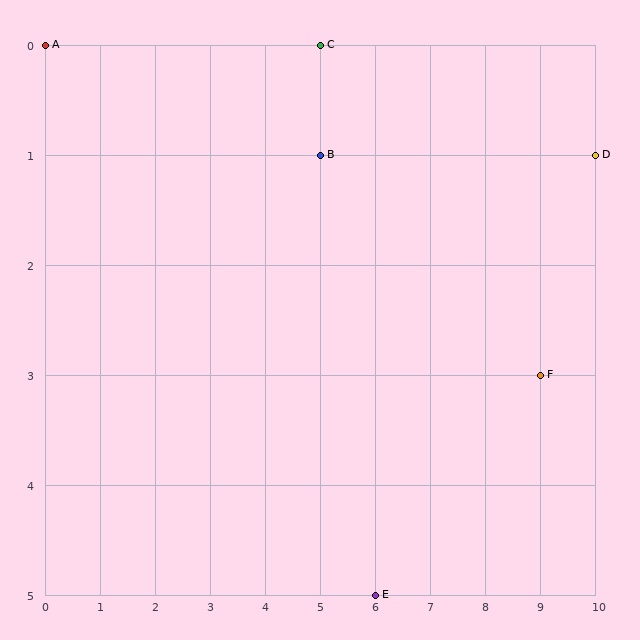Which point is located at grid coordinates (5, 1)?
Point B is at (5, 1).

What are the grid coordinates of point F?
Point F is at grid coordinates (9, 3).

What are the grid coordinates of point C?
Point C is at grid coordinates (5, 0).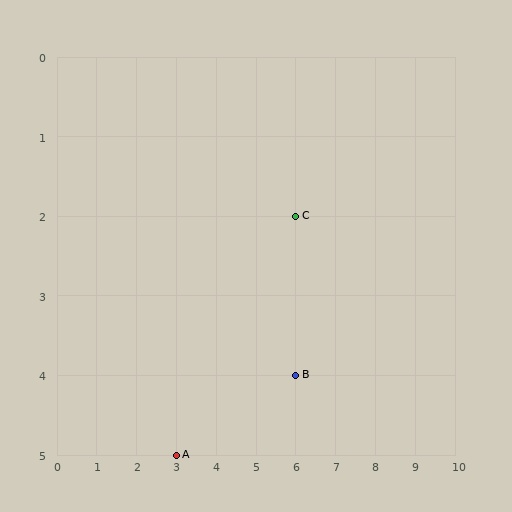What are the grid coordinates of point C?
Point C is at grid coordinates (6, 2).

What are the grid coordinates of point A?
Point A is at grid coordinates (3, 5).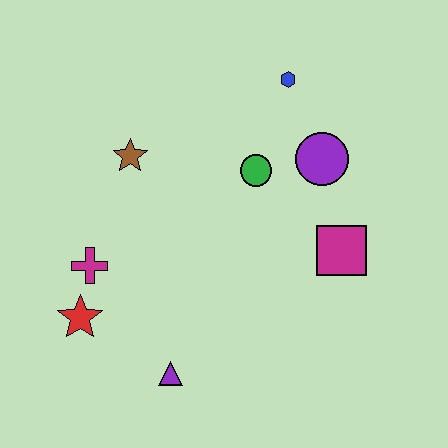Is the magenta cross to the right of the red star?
Yes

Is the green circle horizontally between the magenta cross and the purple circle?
Yes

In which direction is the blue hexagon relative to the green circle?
The blue hexagon is above the green circle.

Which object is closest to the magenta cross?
The red star is closest to the magenta cross.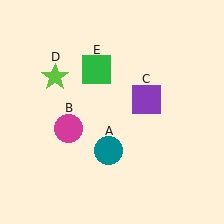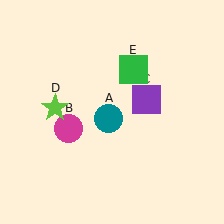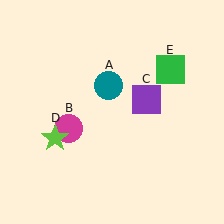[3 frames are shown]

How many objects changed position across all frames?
3 objects changed position: teal circle (object A), lime star (object D), green square (object E).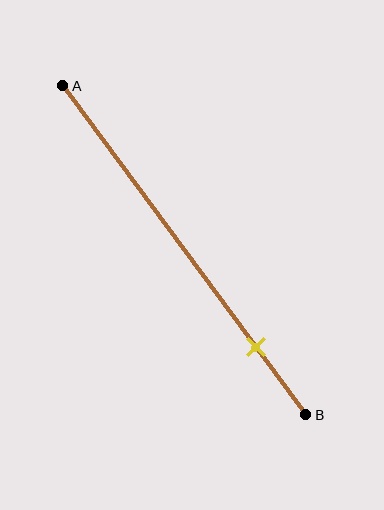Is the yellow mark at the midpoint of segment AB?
No, the mark is at about 80% from A, not at the 50% midpoint.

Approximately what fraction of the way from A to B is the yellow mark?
The yellow mark is approximately 80% of the way from A to B.